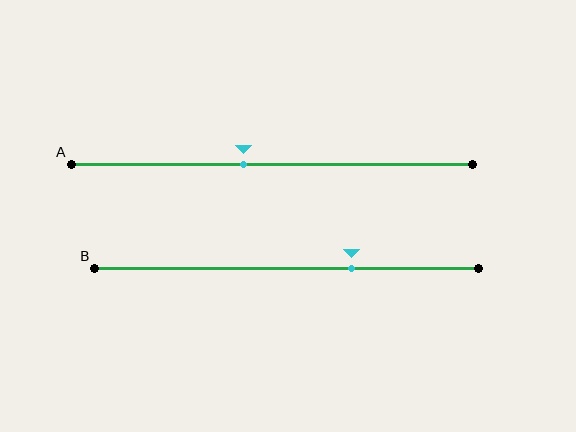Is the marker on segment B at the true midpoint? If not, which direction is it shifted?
No, the marker on segment B is shifted to the right by about 17% of the segment length.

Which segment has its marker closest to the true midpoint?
Segment A has its marker closest to the true midpoint.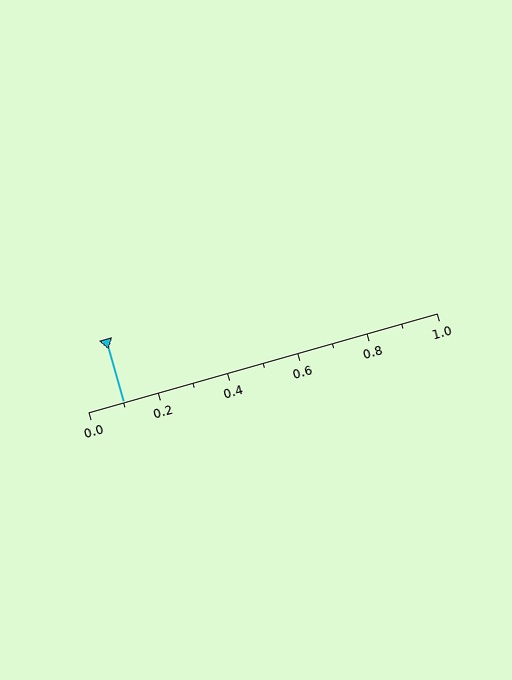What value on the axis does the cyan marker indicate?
The marker indicates approximately 0.1.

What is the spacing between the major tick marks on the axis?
The major ticks are spaced 0.2 apart.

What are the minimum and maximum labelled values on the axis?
The axis runs from 0.0 to 1.0.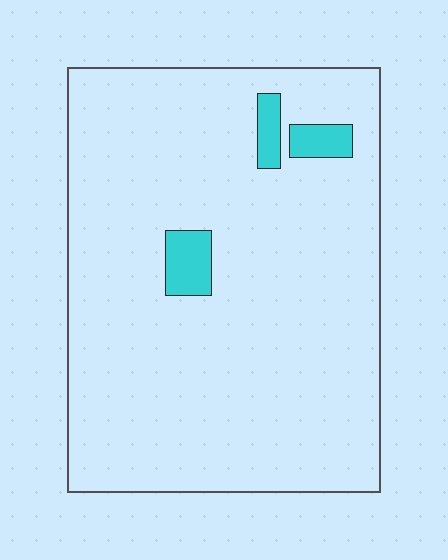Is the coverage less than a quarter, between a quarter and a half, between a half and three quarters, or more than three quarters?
Less than a quarter.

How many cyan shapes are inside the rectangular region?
3.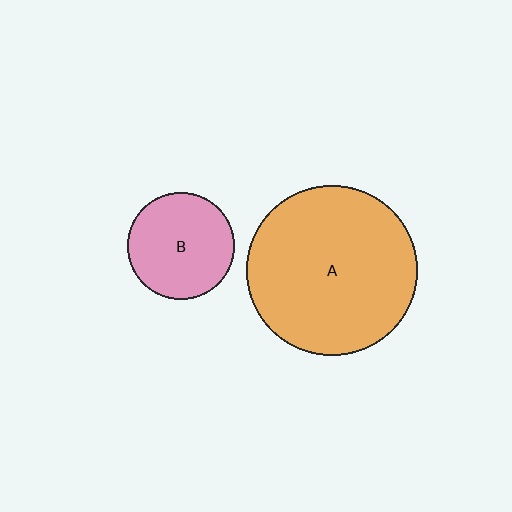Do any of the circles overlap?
No, none of the circles overlap.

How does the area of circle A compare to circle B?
Approximately 2.5 times.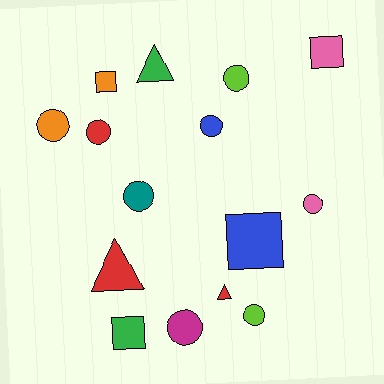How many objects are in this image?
There are 15 objects.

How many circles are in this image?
There are 8 circles.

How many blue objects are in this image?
There are 2 blue objects.